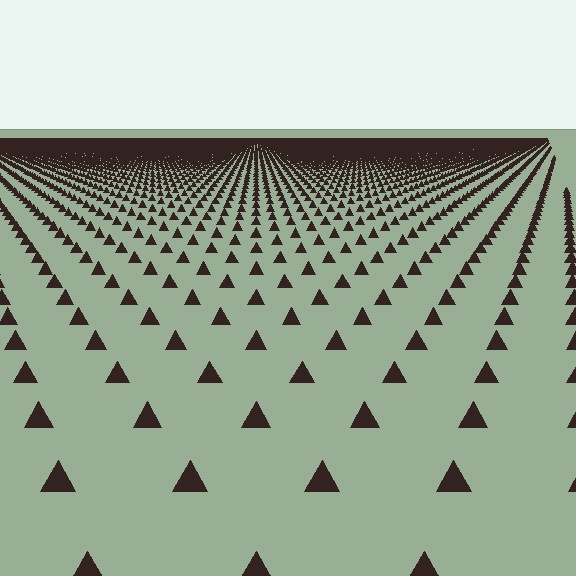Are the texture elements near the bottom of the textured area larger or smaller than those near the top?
Larger. Near the bottom, elements are closer to the viewer and appear at a bigger on-screen size.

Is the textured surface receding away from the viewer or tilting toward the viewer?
The surface is receding away from the viewer. Texture elements get smaller and denser toward the top.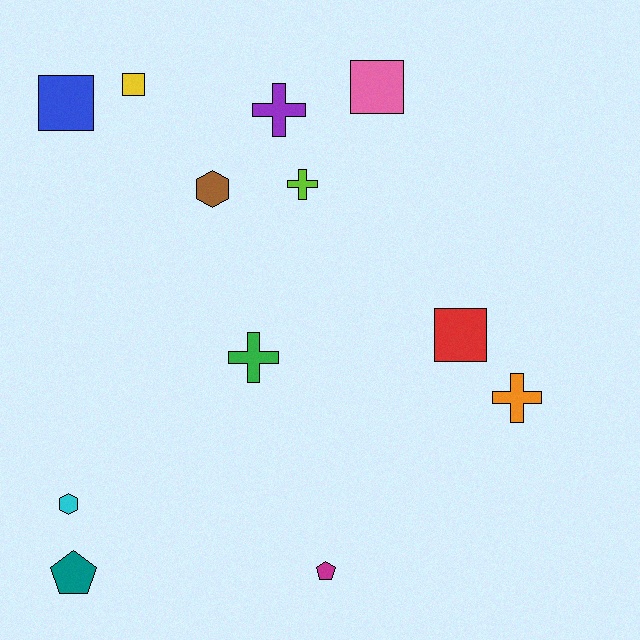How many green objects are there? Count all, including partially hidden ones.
There is 1 green object.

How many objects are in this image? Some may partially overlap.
There are 12 objects.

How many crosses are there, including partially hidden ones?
There are 4 crosses.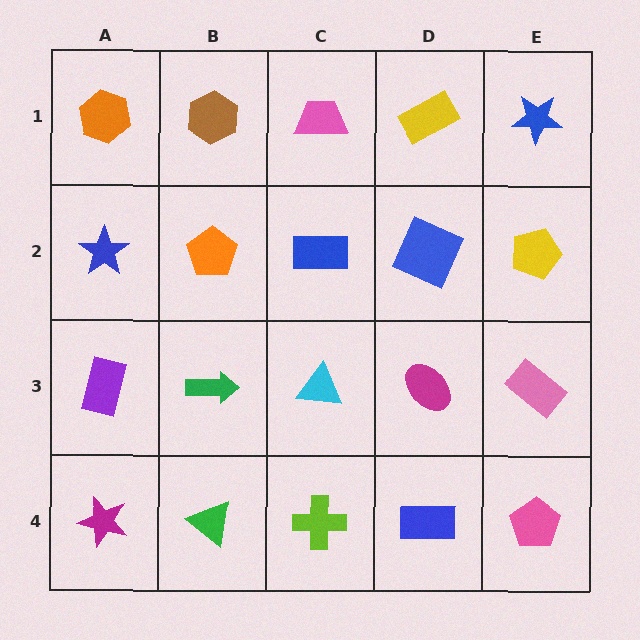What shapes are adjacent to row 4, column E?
A pink rectangle (row 3, column E), a blue rectangle (row 4, column D).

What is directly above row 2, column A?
An orange hexagon.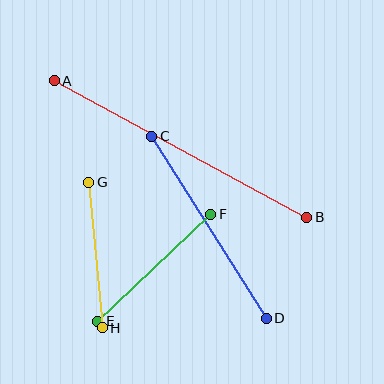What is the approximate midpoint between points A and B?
The midpoint is at approximately (181, 149) pixels.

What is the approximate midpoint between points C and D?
The midpoint is at approximately (209, 227) pixels.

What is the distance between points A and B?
The distance is approximately 287 pixels.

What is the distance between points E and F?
The distance is approximately 156 pixels.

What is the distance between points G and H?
The distance is approximately 146 pixels.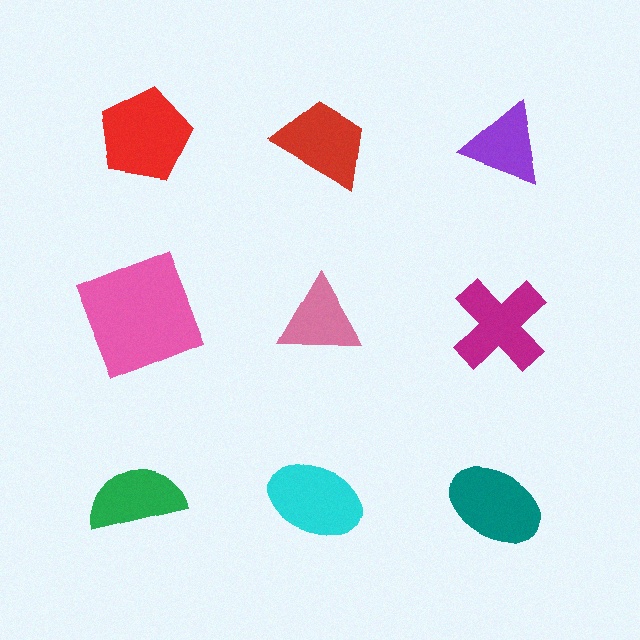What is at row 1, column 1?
A red pentagon.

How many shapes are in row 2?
3 shapes.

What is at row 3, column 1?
A green semicircle.